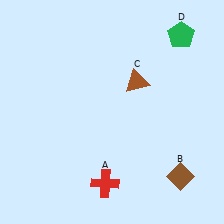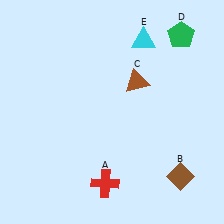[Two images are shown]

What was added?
A cyan triangle (E) was added in Image 2.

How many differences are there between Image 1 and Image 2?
There is 1 difference between the two images.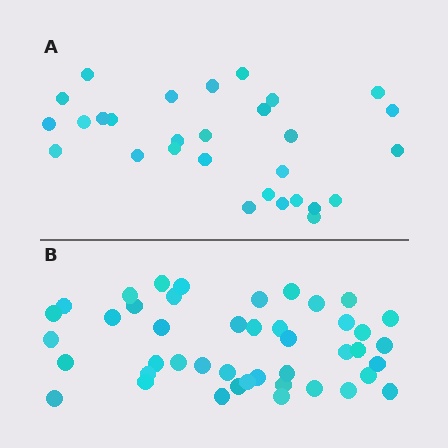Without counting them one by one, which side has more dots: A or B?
Region B (the bottom region) has more dots.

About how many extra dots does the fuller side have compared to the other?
Region B has approximately 15 more dots than region A.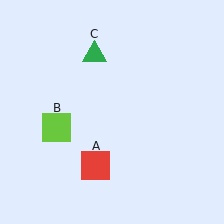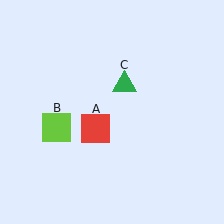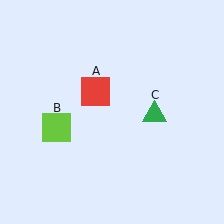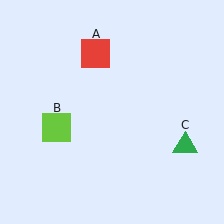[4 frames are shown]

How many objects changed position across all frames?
2 objects changed position: red square (object A), green triangle (object C).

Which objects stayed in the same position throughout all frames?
Lime square (object B) remained stationary.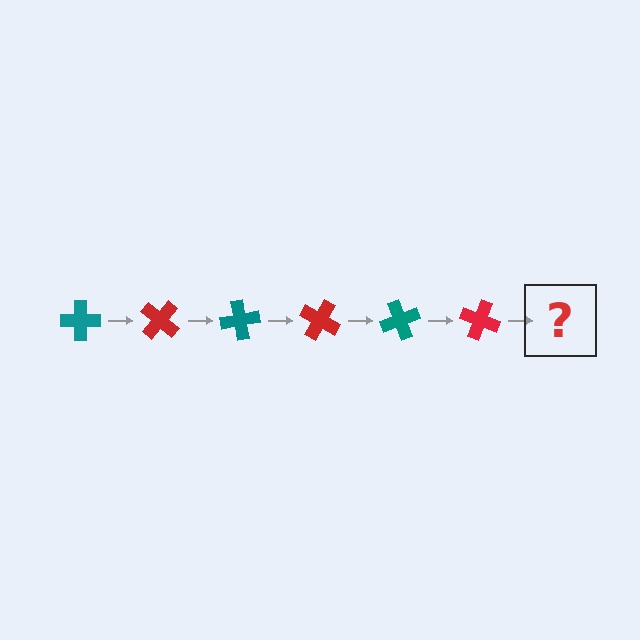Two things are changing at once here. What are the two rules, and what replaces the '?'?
The two rules are that it rotates 40 degrees each step and the color cycles through teal and red. The '?' should be a teal cross, rotated 240 degrees from the start.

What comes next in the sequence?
The next element should be a teal cross, rotated 240 degrees from the start.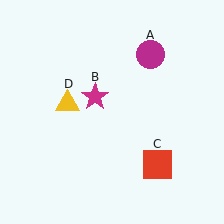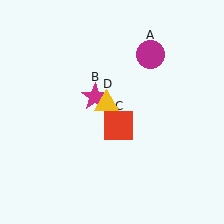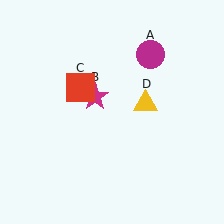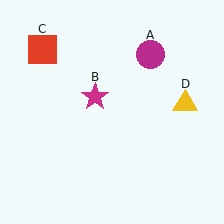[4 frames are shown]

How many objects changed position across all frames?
2 objects changed position: red square (object C), yellow triangle (object D).